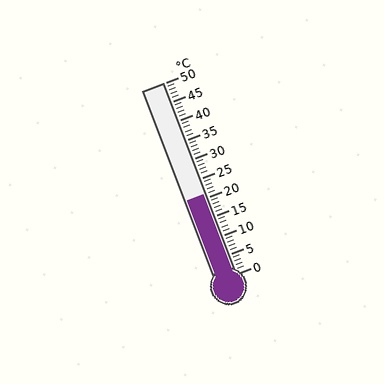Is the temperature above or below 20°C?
The temperature is above 20°C.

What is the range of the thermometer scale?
The thermometer scale ranges from 0°C to 50°C.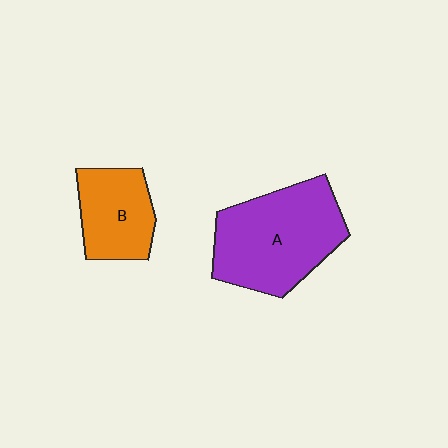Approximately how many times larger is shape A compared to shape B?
Approximately 1.8 times.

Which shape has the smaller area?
Shape B (orange).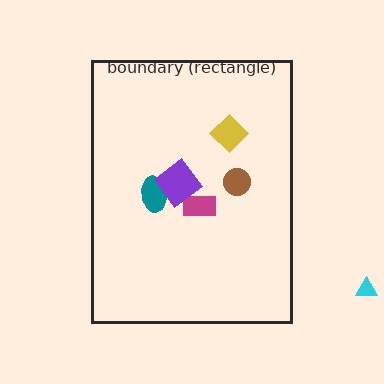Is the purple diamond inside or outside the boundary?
Inside.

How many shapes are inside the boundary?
5 inside, 1 outside.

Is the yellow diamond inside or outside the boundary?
Inside.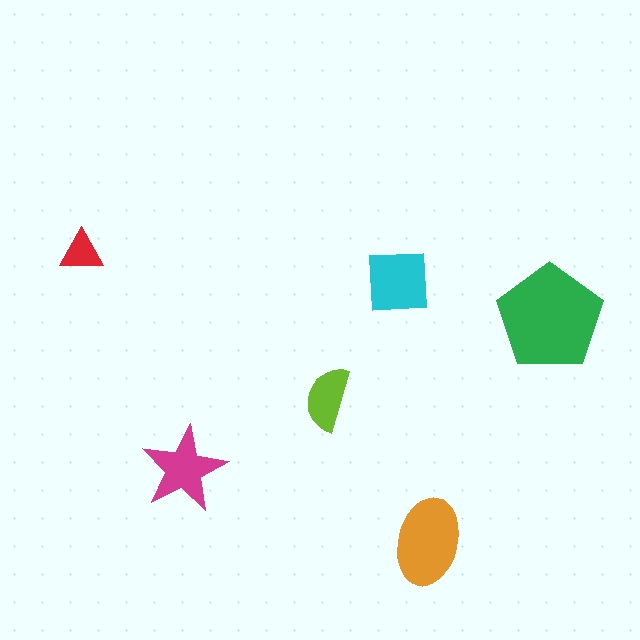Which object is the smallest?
The red triangle.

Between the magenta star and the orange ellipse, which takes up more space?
The orange ellipse.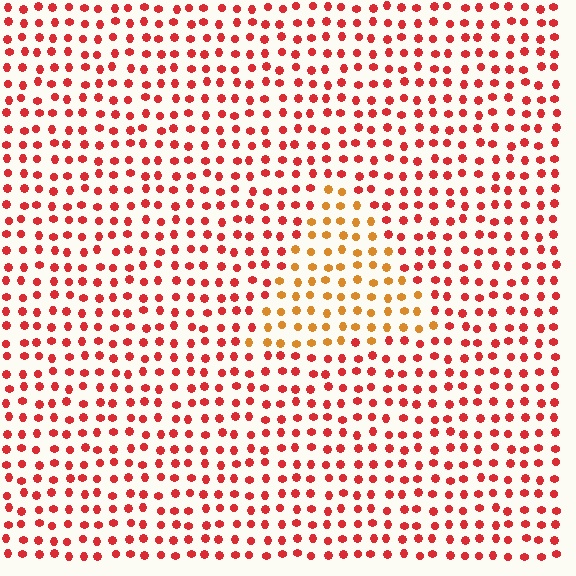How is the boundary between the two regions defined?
The boundary is defined purely by a slight shift in hue (about 36 degrees). Spacing, size, and orientation are identical on both sides.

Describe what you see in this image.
The image is filled with small red elements in a uniform arrangement. A triangle-shaped region is visible where the elements are tinted to a slightly different hue, forming a subtle color boundary.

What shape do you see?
I see a triangle.